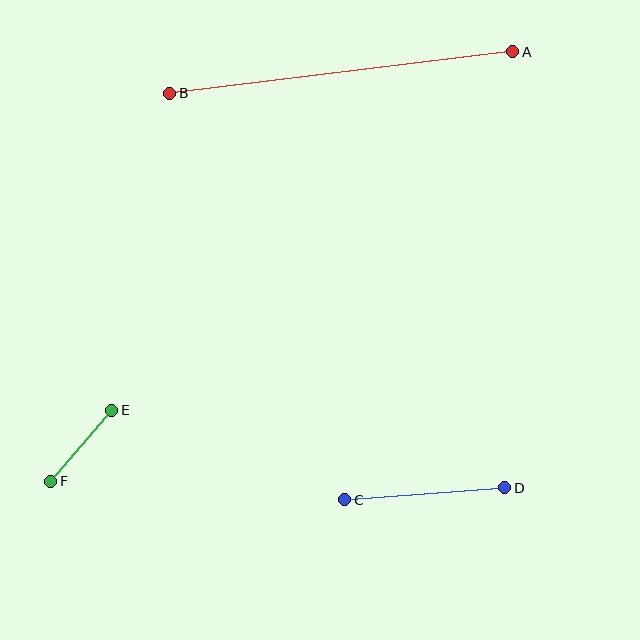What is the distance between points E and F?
The distance is approximately 94 pixels.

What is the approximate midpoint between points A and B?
The midpoint is at approximately (341, 73) pixels.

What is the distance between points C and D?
The distance is approximately 160 pixels.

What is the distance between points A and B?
The distance is approximately 345 pixels.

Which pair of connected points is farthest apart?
Points A and B are farthest apart.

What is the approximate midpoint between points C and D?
The midpoint is at approximately (425, 494) pixels.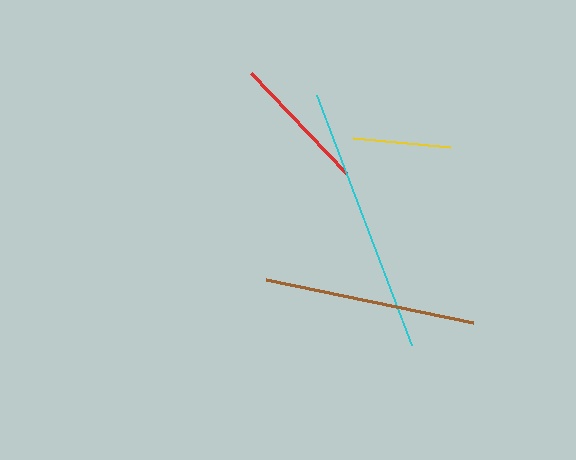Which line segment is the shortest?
The yellow line is the shortest at approximately 98 pixels.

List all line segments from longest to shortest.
From longest to shortest: cyan, brown, red, yellow.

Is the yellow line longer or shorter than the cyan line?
The cyan line is longer than the yellow line.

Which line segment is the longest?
The cyan line is the longest at approximately 268 pixels.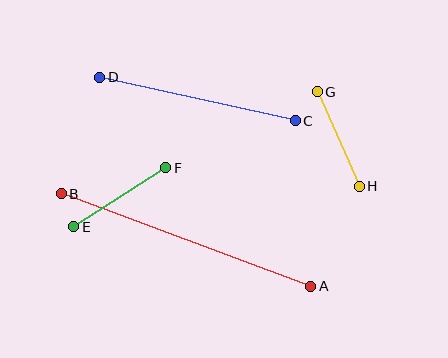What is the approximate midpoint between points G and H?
The midpoint is at approximately (338, 139) pixels.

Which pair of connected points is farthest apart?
Points A and B are farthest apart.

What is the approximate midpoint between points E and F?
The midpoint is at approximately (120, 197) pixels.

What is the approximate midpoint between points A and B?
The midpoint is at approximately (186, 240) pixels.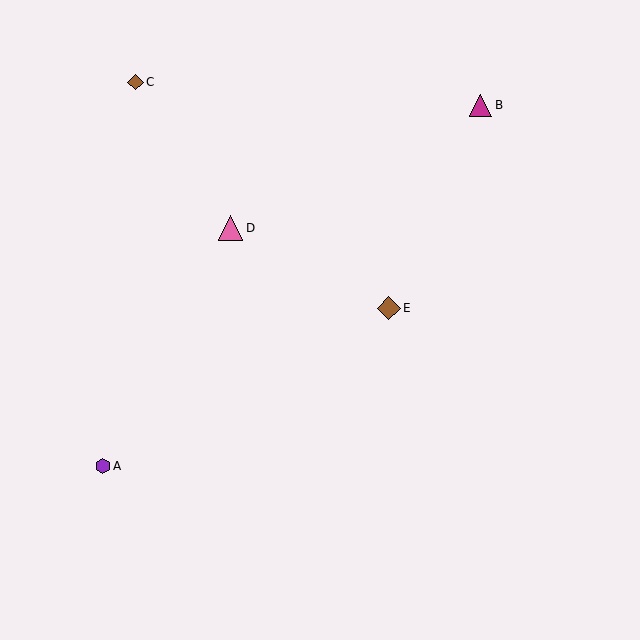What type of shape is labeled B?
Shape B is a magenta triangle.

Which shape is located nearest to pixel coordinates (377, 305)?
The brown diamond (labeled E) at (389, 308) is nearest to that location.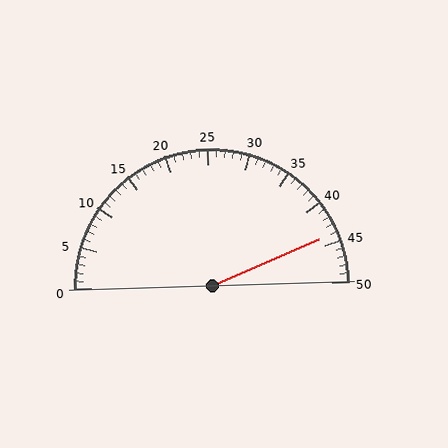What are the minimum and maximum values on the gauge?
The gauge ranges from 0 to 50.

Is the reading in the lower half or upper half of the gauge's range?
The reading is in the upper half of the range (0 to 50).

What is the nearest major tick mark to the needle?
The nearest major tick mark is 45.